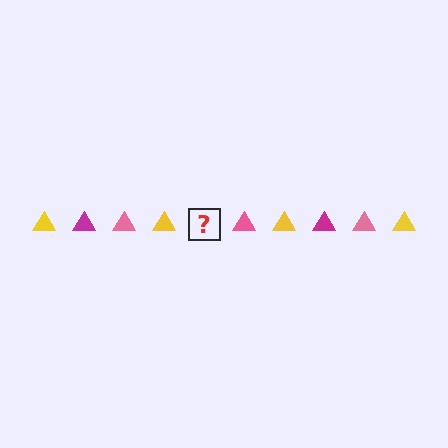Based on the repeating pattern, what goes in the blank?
The blank should be a magenta triangle.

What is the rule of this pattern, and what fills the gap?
The rule is that the pattern cycles through yellow, magenta, pink triangles. The gap should be filled with a magenta triangle.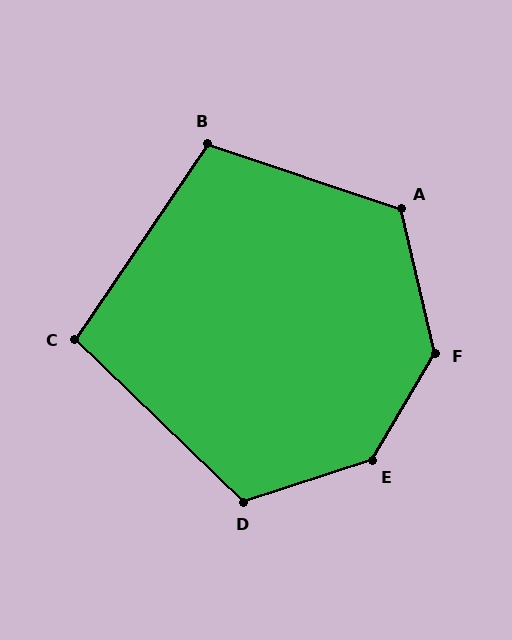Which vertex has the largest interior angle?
E, at approximately 138 degrees.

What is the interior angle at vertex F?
Approximately 136 degrees (obtuse).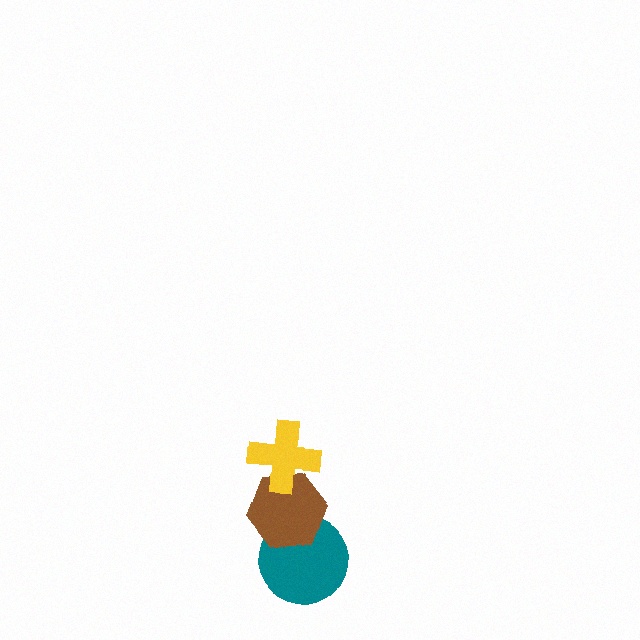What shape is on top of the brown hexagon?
The yellow cross is on top of the brown hexagon.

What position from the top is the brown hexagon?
The brown hexagon is 2nd from the top.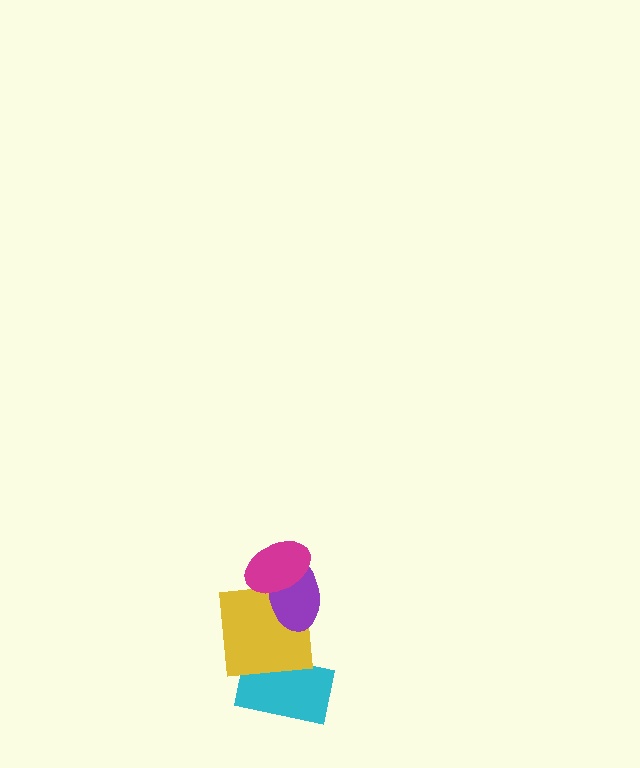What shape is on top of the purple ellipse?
The magenta ellipse is on top of the purple ellipse.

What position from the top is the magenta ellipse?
The magenta ellipse is 1st from the top.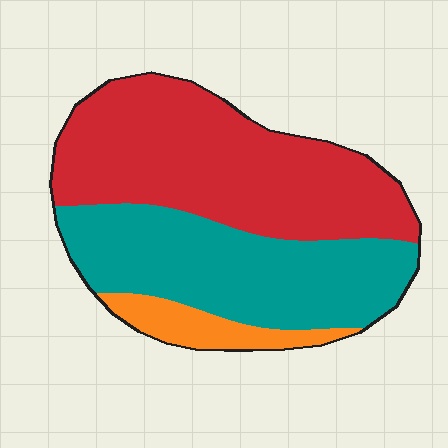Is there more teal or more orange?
Teal.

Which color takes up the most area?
Red, at roughly 50%.